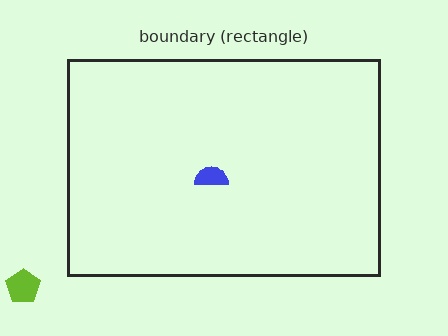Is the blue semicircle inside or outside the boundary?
Inside.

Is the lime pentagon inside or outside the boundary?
Outside.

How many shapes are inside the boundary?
1 inside, 1 outside.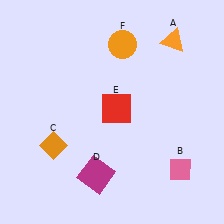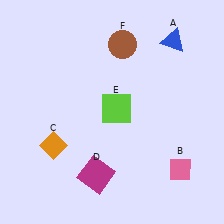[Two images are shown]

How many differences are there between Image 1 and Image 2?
There are 3 differences between the two images.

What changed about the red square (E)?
In Image 1, E is red. In Image 2, it changed to lime.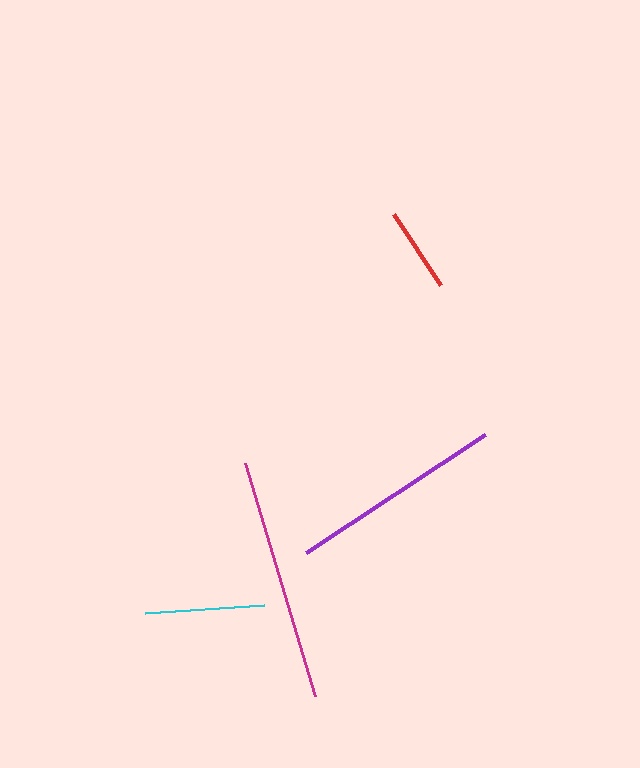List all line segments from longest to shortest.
From longest to shortest: magenta, purple, cyan, red.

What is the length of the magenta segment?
The magenta segment is approximately 243 pixels long.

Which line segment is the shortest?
The red line is the shortest at approximately 85 pixels.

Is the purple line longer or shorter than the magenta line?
The magenta line is longer than the purple line.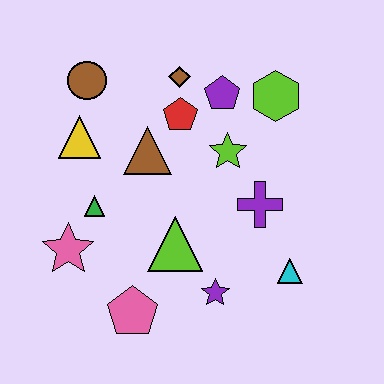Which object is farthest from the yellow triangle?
The cyan triangle is farthest from the yellow triangle.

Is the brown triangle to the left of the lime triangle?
Yes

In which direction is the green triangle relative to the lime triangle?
The green triangle is to the left of the lime triangle.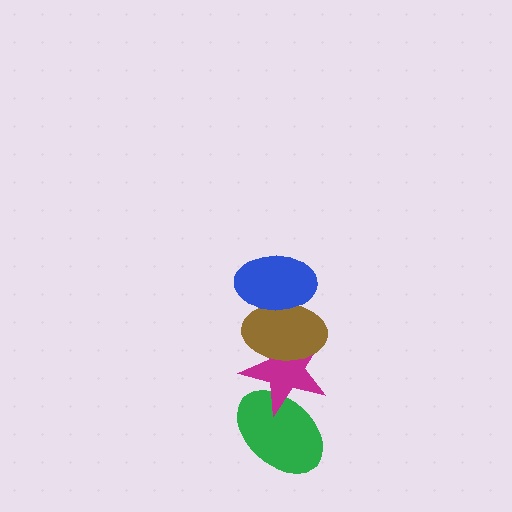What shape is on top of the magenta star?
The brown ellipse is on top of the magenta star.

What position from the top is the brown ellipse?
The brown ellipse is 2nd from the top.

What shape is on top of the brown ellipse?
The blue ellipse is on top of the brown ellipse.